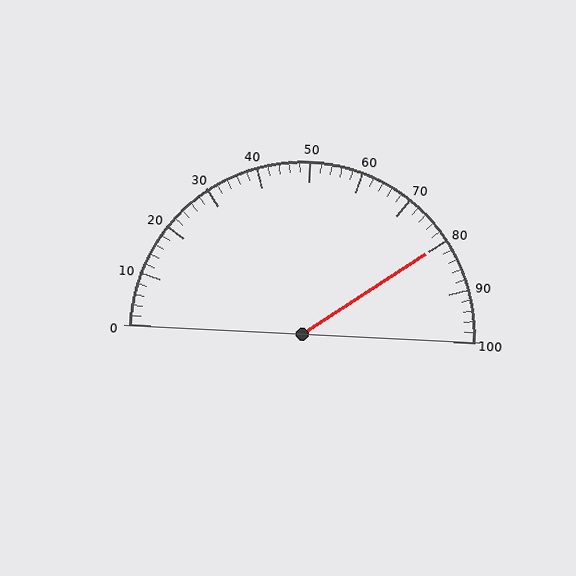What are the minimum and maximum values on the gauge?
The gauge ranges from 0 to 100.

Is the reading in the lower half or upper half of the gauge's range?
The reading is in the upper half of the range (0 to 100).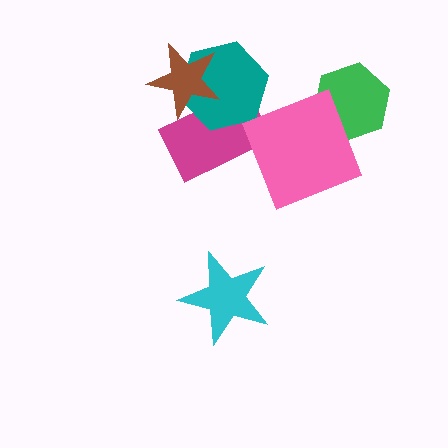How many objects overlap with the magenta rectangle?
2 objects overlap with the magenta rectangle.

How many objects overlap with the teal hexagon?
2 objects overlap with the teal hexagon.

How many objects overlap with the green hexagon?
1 object overlaps with the green hexagon.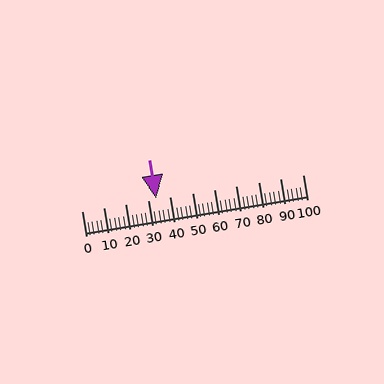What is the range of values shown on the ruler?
The ruler shows values from 0 to 100.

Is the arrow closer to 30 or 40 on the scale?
The arrow is closer to 30.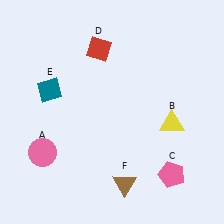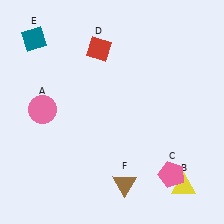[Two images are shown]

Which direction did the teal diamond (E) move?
The teal diamond (E) moved up.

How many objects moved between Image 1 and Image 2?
3 objects moved between the two images.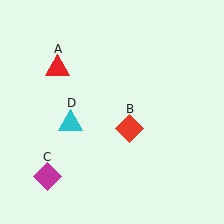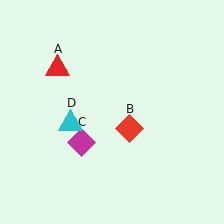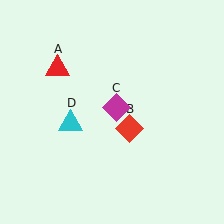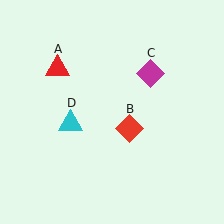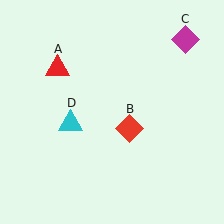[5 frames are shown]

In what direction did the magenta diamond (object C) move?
The magenta diamond (object C) moved up and to the right.